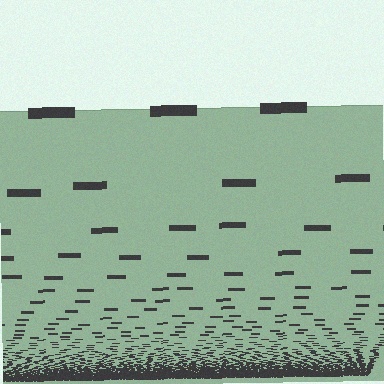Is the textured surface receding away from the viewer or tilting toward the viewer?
The surface appears to tilt toward the viewer. Texture elements get larger and sparser toward the top.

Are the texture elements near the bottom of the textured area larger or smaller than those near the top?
Smaller. The gradient is inverted — elements near the bottom are smaller and denser.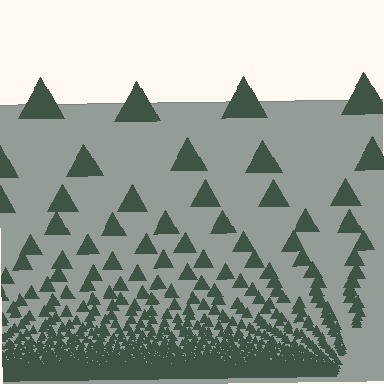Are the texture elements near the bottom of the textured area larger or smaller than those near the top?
Smaller. The gradient is inverted — elements near the bottom are smaller and denser.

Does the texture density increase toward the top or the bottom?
Density increases toward the bottom.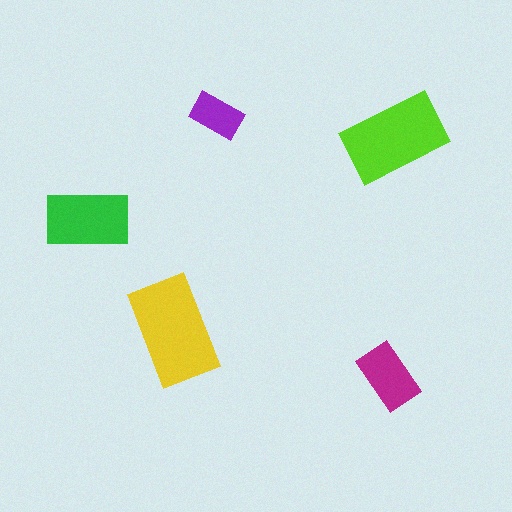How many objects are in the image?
There are 5 objects in the image.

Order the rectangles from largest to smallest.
the yellow one, the lime one, the green one, the magenta one, the purple one.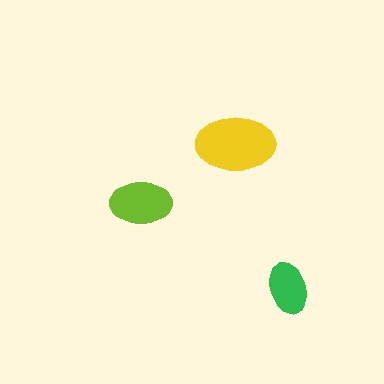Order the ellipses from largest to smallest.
the yellow one, the lime one, the green one.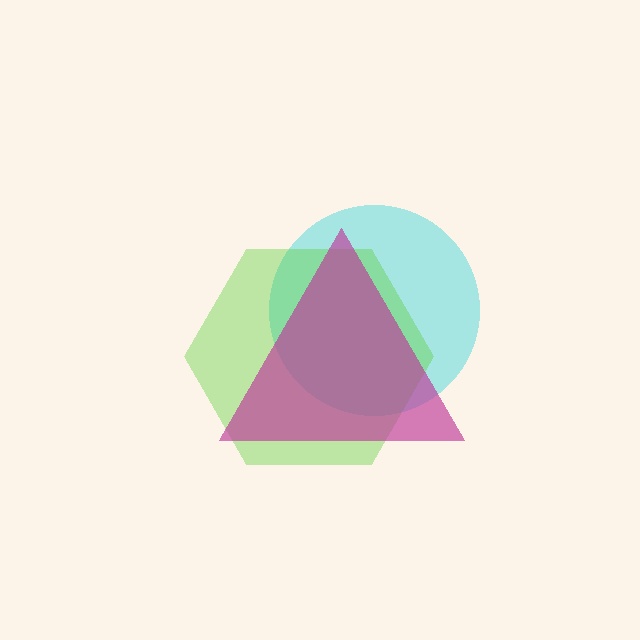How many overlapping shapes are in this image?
There are 3 overlapping shapes in the image.